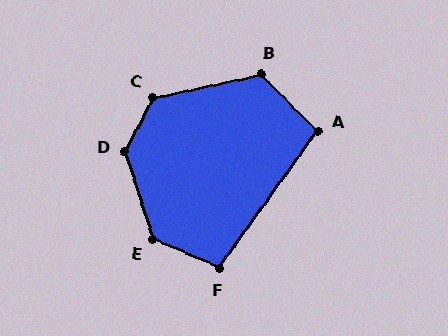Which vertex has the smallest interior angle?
A, at approximately 99 degrees.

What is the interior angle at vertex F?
Approximately 102 degrees (obtuse).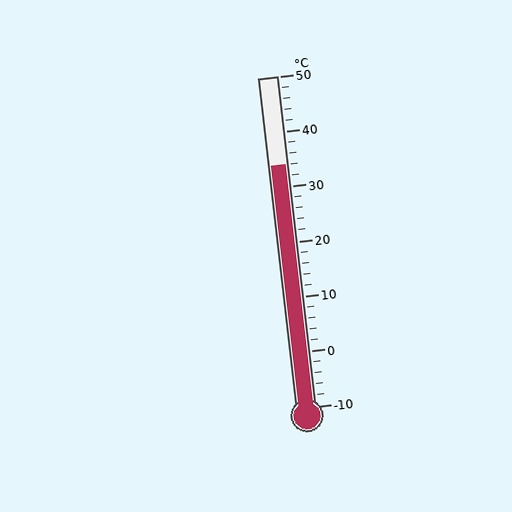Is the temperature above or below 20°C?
The temperature is above 20°C.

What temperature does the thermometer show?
The thermometer shows approximately 34°C.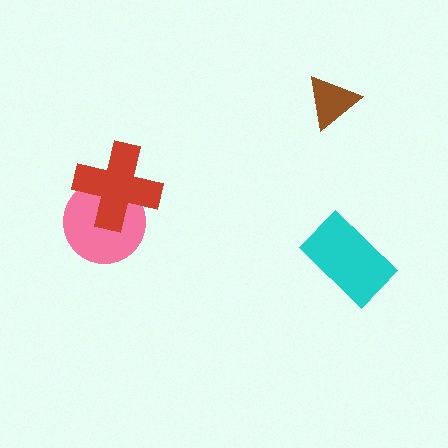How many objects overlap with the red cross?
1 object overlaps with the red cross.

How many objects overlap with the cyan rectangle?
0 objects overlap with the cyan rectangle.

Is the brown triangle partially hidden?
No, no other shape covers it.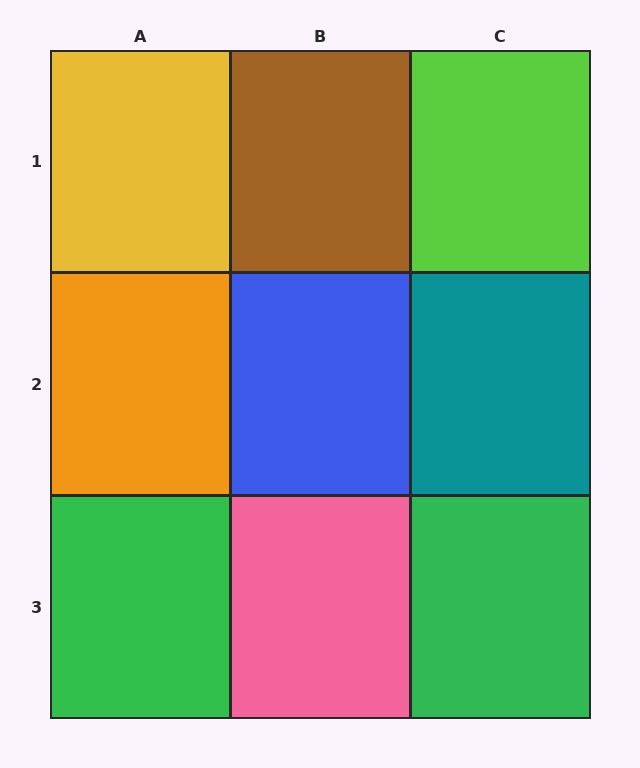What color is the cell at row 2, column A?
Orange.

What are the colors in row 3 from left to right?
Green, pink, green.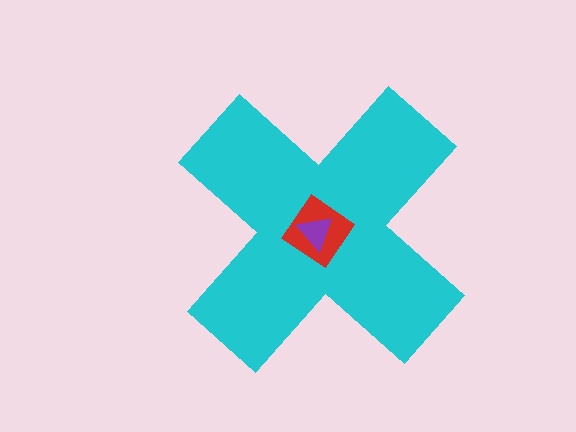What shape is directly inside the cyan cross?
The red diamond.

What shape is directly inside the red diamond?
The purple triangle.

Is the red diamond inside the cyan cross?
Yes.